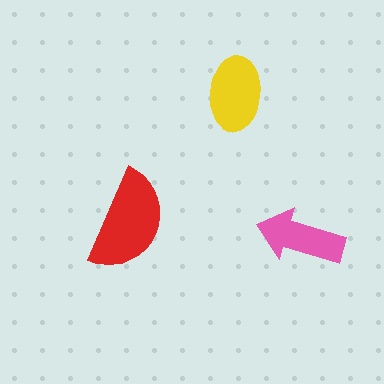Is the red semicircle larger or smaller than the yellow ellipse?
Larger.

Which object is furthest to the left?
The red semicircle is leftmost.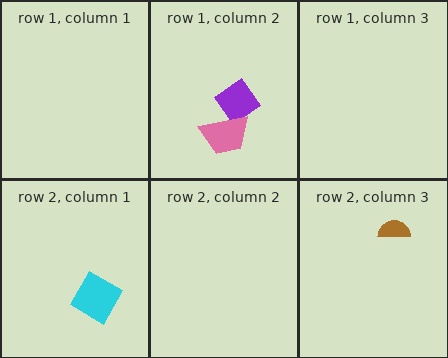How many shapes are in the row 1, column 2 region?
2.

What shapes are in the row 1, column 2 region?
The purple diamond, the pink trapezoid.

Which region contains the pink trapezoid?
The row 1, column 2 region.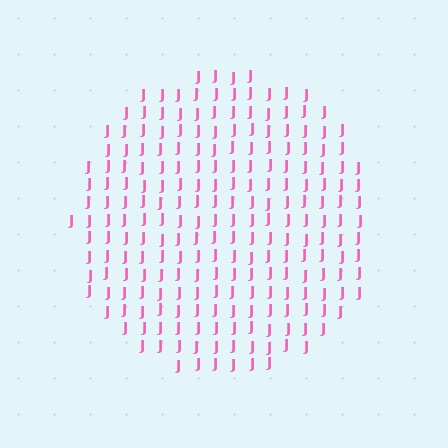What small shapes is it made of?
It is made of small letter J's.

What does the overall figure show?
The overall figure shows a circle.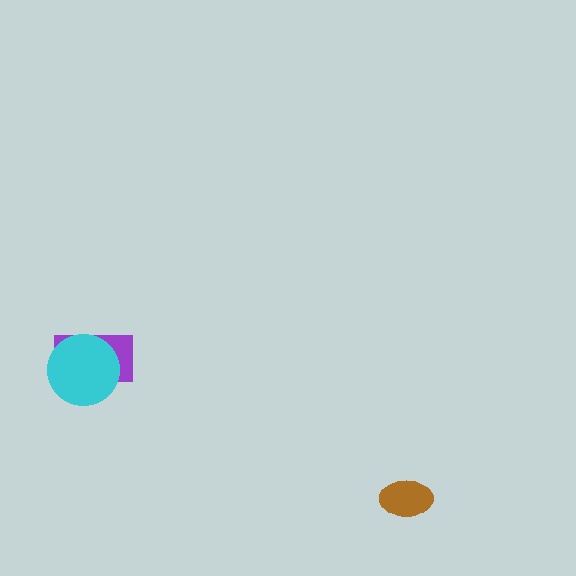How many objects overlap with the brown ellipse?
0 objects overlap with the brown ellipse.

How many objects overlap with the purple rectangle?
1 object overlaps with the purple rectangle.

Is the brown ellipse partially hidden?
No, no other shape covers it.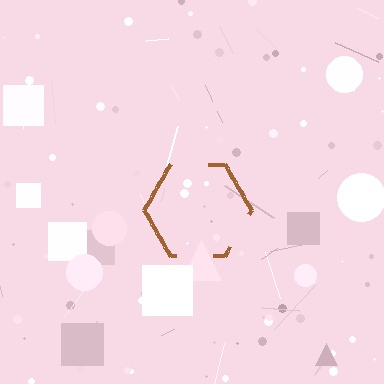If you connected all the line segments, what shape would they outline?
They would outline a hexagon.